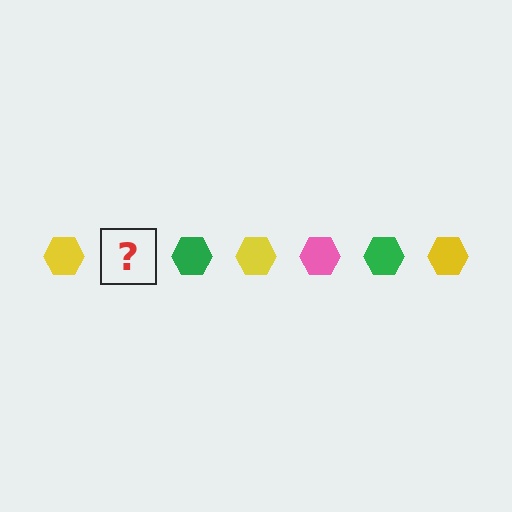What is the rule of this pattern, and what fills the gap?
The rule is that the pattern cycles through yellow, pink, green hexagons. The gap should be filled with a pink hexagon.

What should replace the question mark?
The question mark should be replaced with a pink hexagon.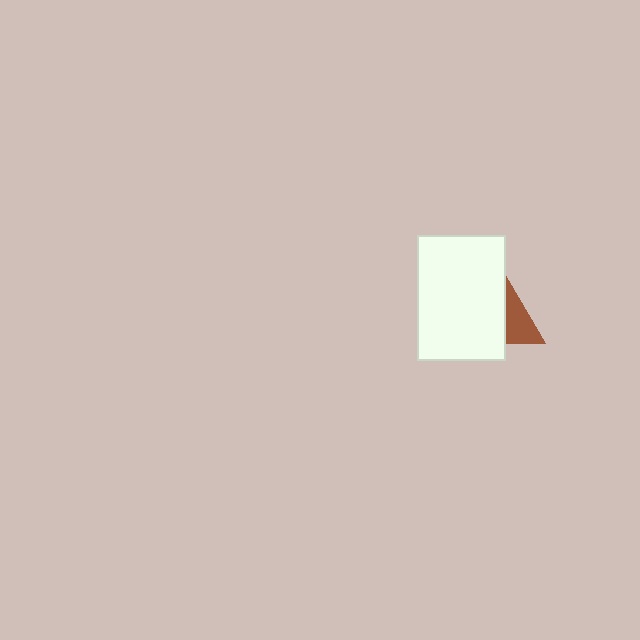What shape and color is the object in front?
The object in front is a white rectangle.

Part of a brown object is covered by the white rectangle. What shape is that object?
It is a triangle.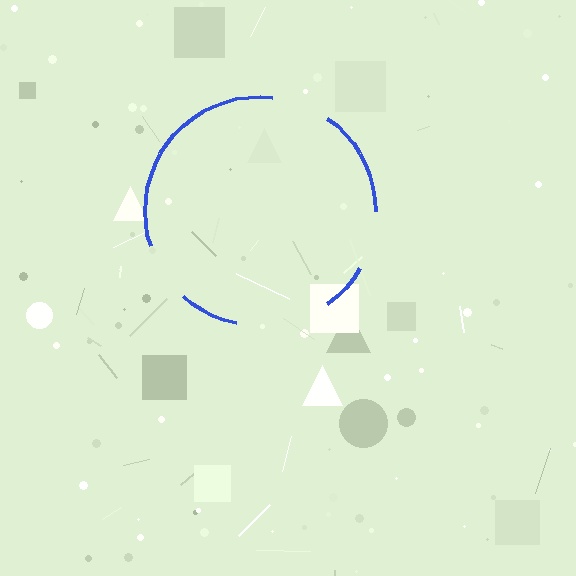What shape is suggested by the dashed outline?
The dashed outline suggests a circle.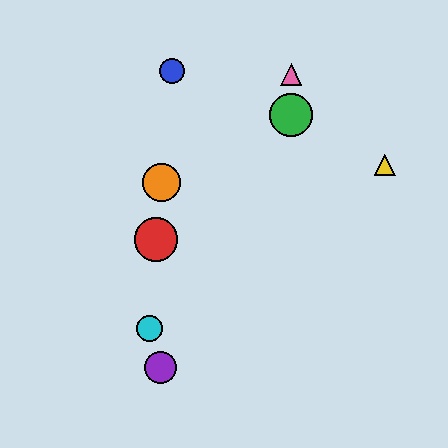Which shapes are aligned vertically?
The green circle, the pink triangle are aligned vertically.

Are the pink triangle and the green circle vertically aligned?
Yes, both are at x≈291.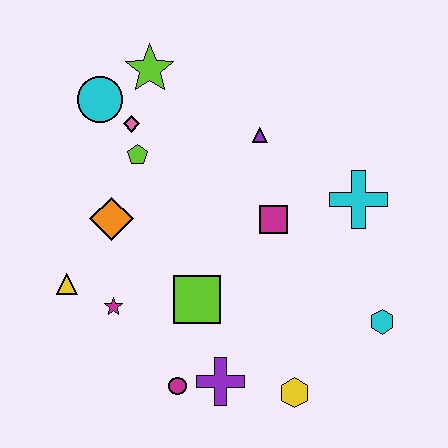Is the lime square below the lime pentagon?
Yes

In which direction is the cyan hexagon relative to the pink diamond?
The cyan hexagon is to the right of the pink diamond.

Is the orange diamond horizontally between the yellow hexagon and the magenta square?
No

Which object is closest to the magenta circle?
The purple cross is closest to the magenta circle.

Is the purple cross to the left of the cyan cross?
Yes